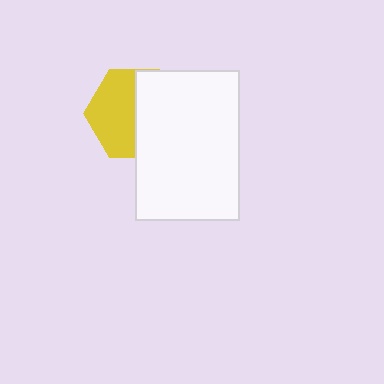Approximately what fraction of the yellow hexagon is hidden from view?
Roughly 48% of the yellow hexagon is hidden behind the white rectangle.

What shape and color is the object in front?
The object in front is a white rectangle.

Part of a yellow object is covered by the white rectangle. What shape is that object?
It is a hexagon.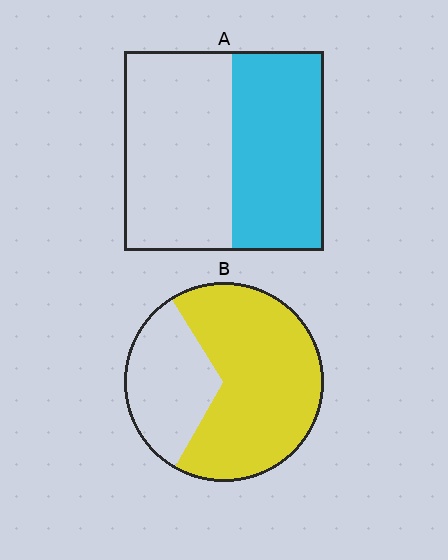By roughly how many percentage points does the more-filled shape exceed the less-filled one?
By roughly 20 percentage points (B over A).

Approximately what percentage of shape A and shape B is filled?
A is approximately 45% and B is approximately 65%.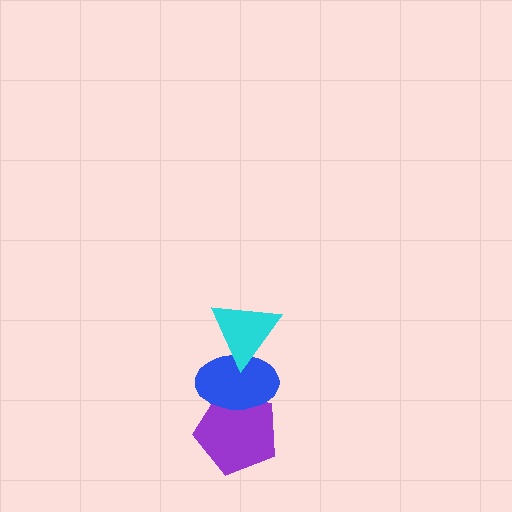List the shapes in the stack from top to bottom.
From top to bottom: the cyan triangle, the blue ellipse, the purple pentagon.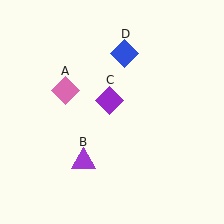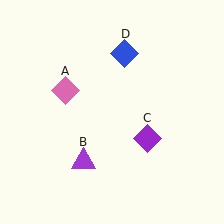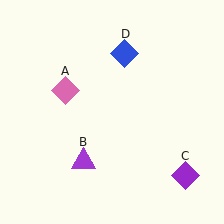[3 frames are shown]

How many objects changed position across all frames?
1 object changed position: purple diamond (object C).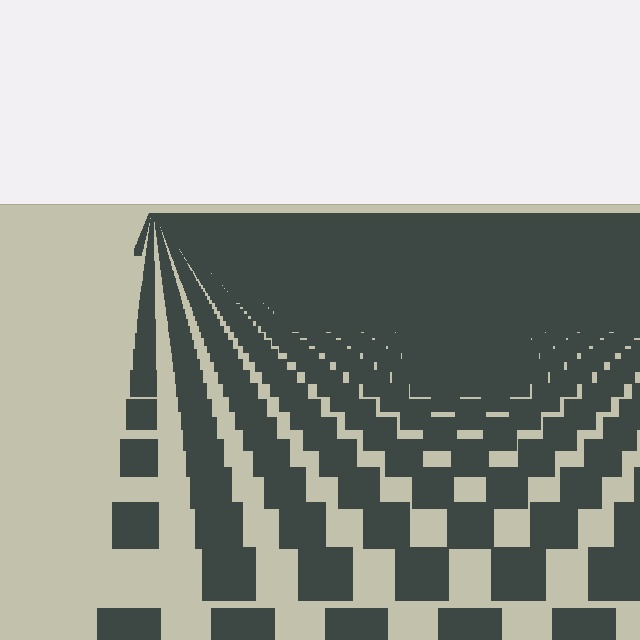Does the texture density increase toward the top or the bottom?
Density increases toward the top.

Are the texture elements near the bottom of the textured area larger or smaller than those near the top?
Larger. Near the bottom, elements are closer to the viewer and appear at a bigger on-screen size.